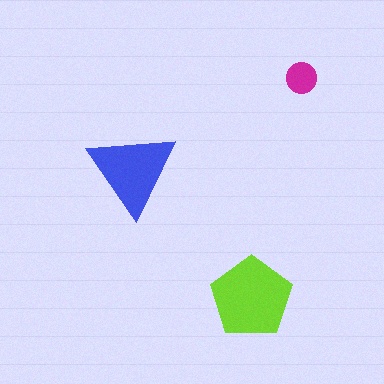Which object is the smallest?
The magenta circle.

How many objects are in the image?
There are 3 objects in the image.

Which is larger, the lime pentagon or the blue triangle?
The lime pentagon.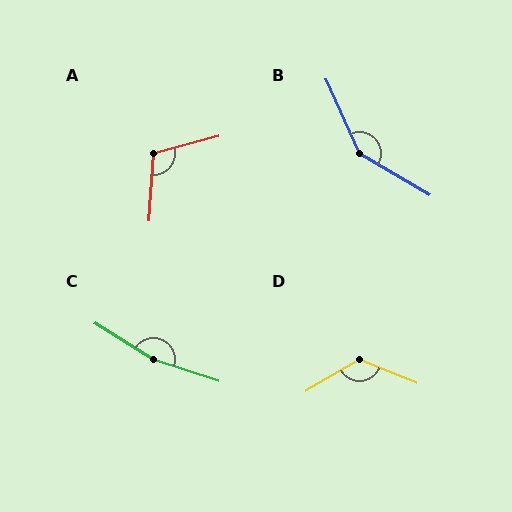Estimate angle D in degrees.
Approximately 127 degrees.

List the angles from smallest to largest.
A (109°), D (127°), B (145°), C (166°).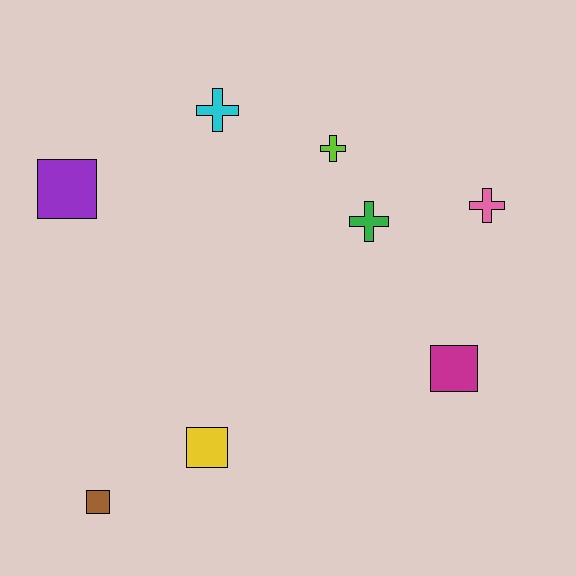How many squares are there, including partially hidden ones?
There are 4 squares.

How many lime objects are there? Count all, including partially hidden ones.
There is 1 lime object.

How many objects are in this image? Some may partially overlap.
There are 8 objects.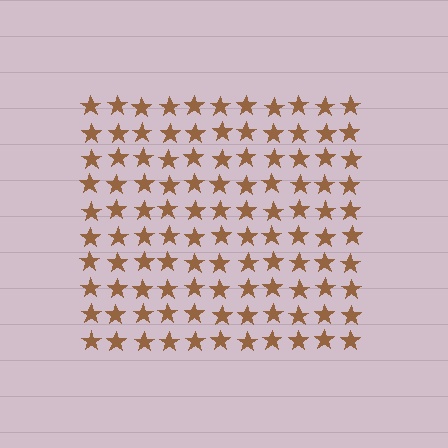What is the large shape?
The large shape is a square.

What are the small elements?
The small elements are stars.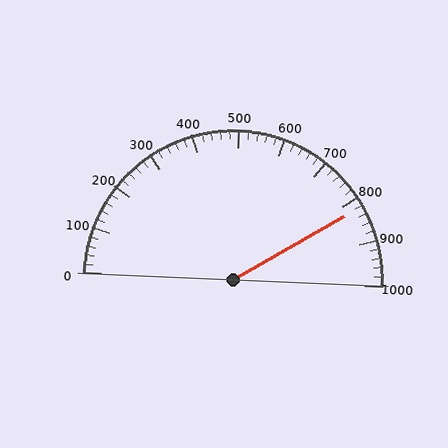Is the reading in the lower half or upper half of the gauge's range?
The reading is in the upper half of the range (0 to 1000).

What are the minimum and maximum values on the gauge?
The gauge ranges from 0 to 1000.